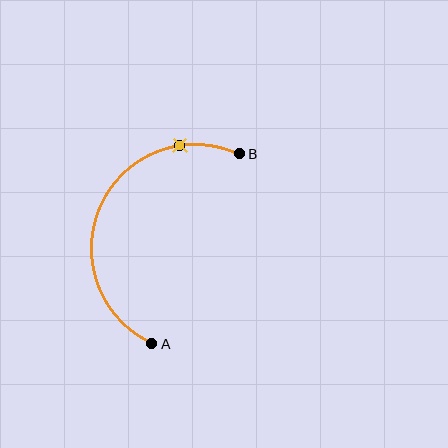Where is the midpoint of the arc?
The arc midpoint is the point on the curve farthest from the straight line joining A and B. It sits to the left of that line.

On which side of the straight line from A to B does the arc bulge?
The arc bulges to the left of the straight line connecting A and B.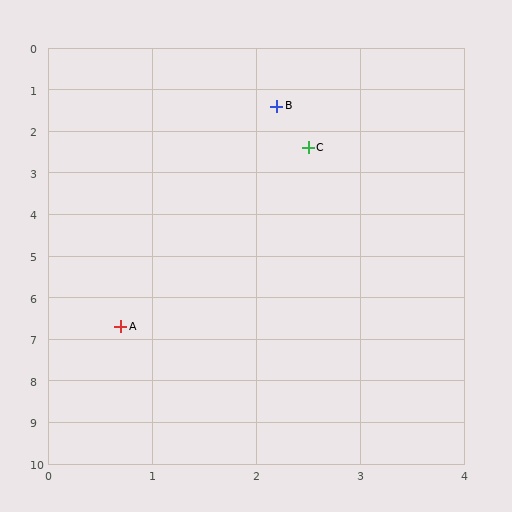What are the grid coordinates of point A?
Point A is at approximately (0.7, 6.7).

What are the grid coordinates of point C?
Point C is at approximately (2.5, 2.4).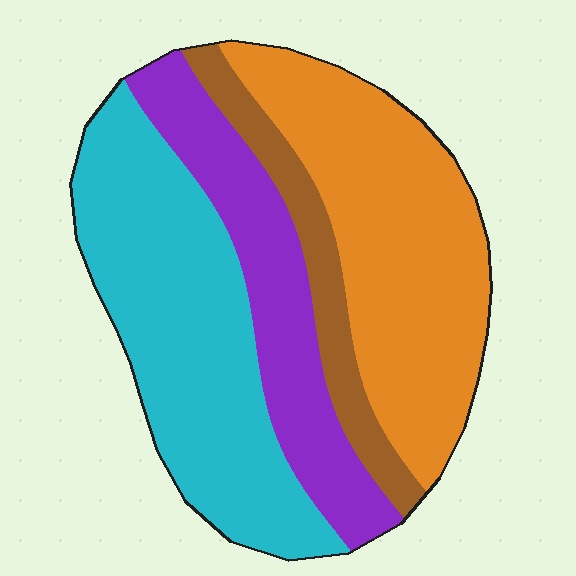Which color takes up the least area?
Brown, at roughly 10%.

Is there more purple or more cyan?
Cyan.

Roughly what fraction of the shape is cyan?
Cyan covers 35% of the shape.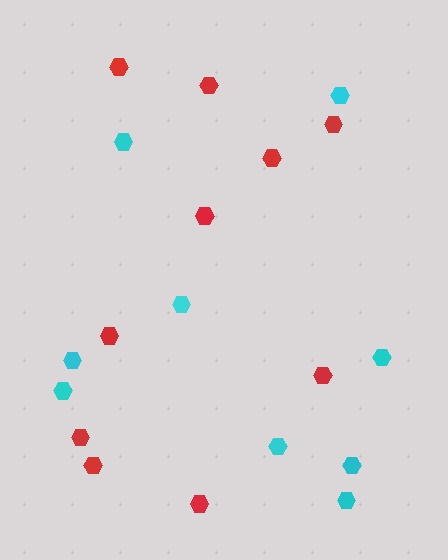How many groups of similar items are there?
There are 2 groups: one group of red hexagons (10) and one group of cyan hexagons (9).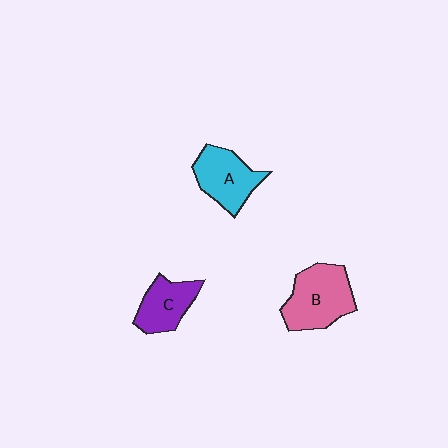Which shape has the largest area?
Shape B (pink).